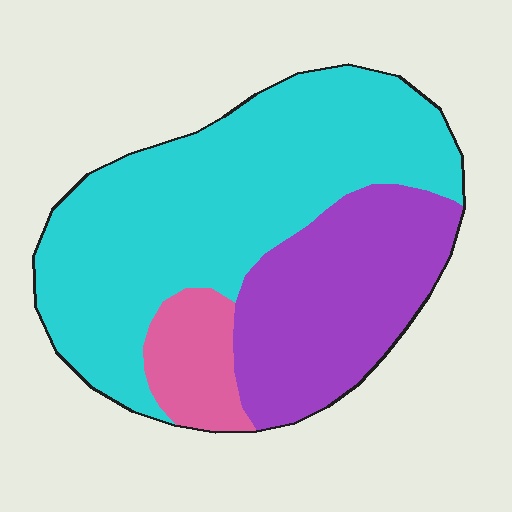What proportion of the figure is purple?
Purple covers around 30% of the figure.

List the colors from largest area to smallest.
From largest to smallest: cyan, purple, pink.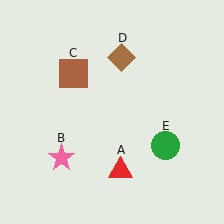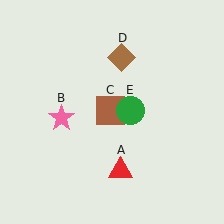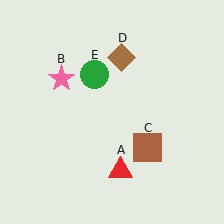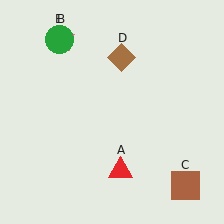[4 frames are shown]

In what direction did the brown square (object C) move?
The brown square (object C) moved down and to the right.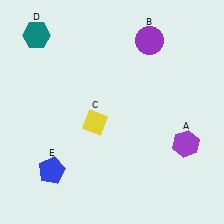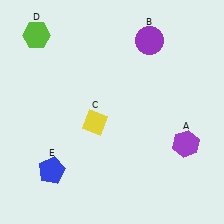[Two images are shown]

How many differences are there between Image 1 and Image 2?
There is 1 difference between the two images.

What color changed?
The hexagon (D) changed from teal in Image 1 to lime in Image 2.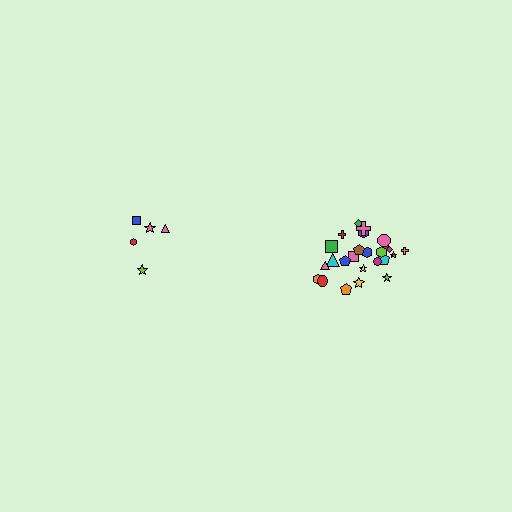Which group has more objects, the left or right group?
The right group.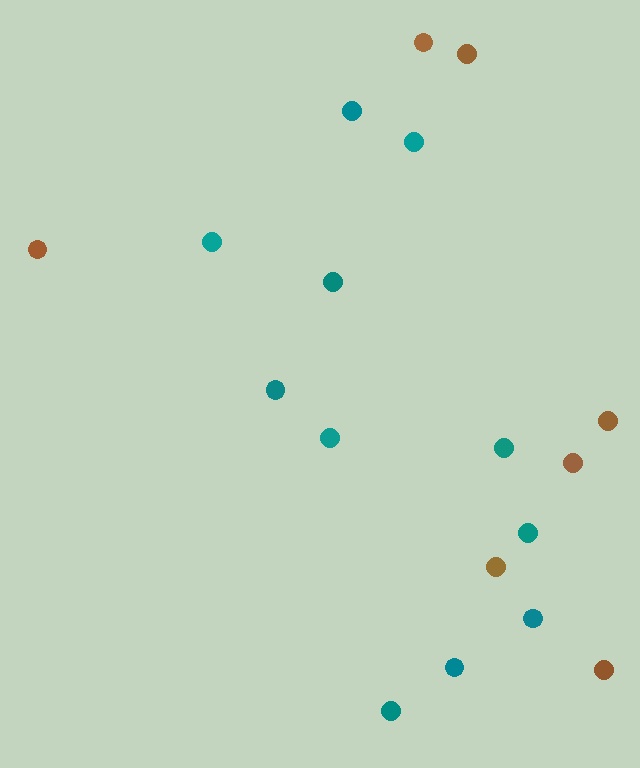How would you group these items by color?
There are 2 groups: one group of brown circles (7) and one group of teal circles (11).